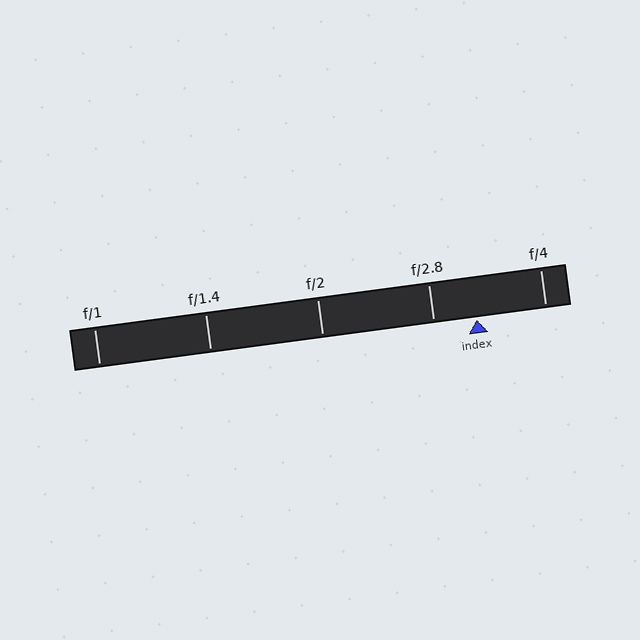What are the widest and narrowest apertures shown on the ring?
The widest aperture shown is f/1 and the narrowest is f/4.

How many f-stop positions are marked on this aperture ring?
There are 5 f-stop positions marked.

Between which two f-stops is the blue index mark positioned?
The index mark is between f/2.8 and f/4.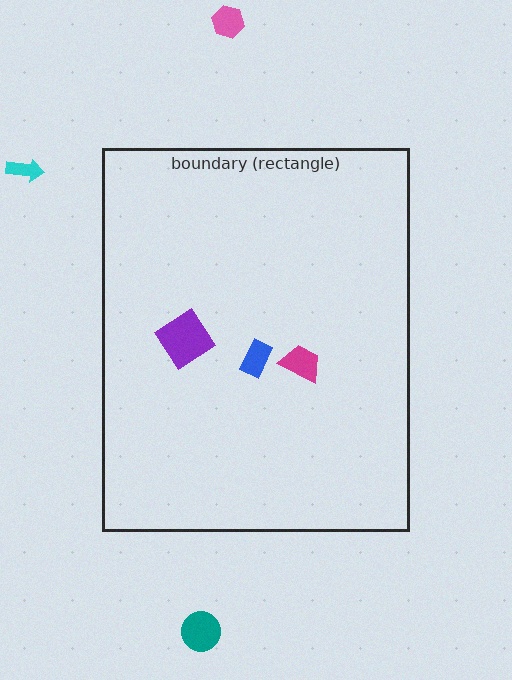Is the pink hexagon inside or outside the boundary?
Outside.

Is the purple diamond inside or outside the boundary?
Inside.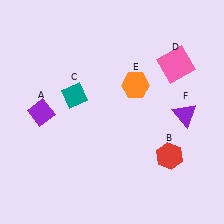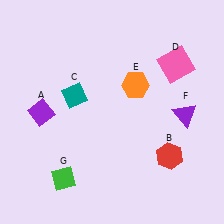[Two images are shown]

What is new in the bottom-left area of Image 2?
A green diamond (G) was added in the bottom-left area of Image 2.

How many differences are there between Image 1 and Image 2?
There is 1 difference between the two images.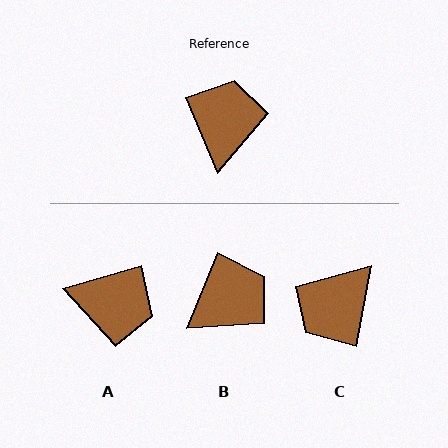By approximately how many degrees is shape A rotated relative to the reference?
Approximately 97 degrees clockwise.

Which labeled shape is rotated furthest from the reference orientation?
C, about 146 degrees away.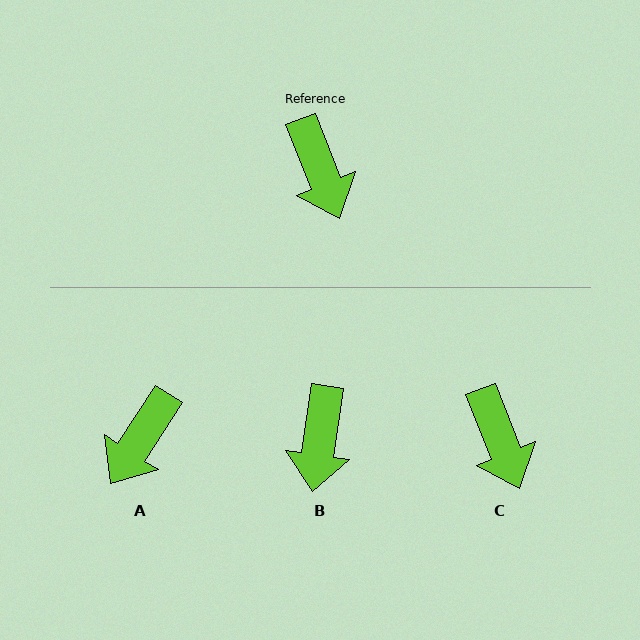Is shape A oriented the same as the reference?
No, it is off by about 55 degrees.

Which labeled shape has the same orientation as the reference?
C.